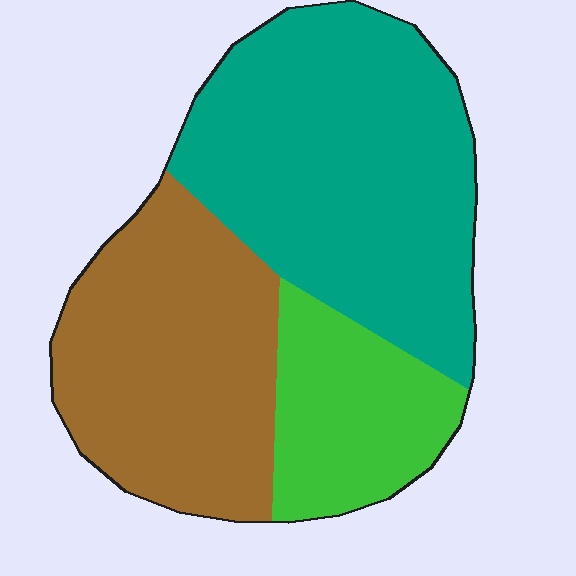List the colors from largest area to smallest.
From largest to smallest: teal, brown, green.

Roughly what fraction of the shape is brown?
Brown takes up about one third (1/3) of the shape.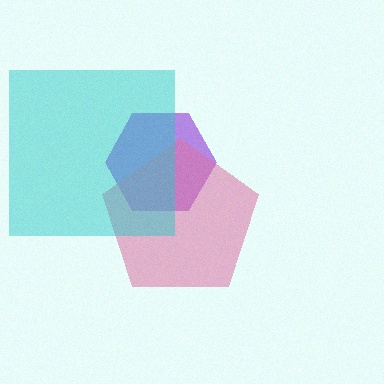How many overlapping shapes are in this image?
There are 3 overlapping shapes in the image.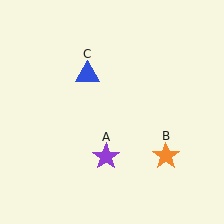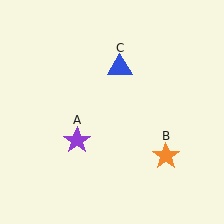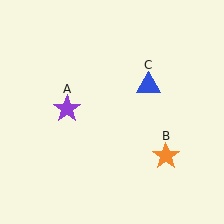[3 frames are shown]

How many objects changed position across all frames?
2 objects changed position: purple star (object A), blue triangle (object C).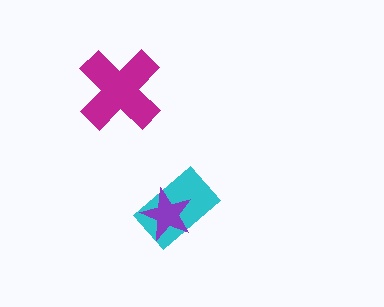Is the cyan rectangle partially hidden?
Yes, it is partially covered by another shape.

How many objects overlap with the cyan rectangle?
1 object overlaps with the cyan rectangle.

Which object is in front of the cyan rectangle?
The purple star is in front of the cyan rectangle.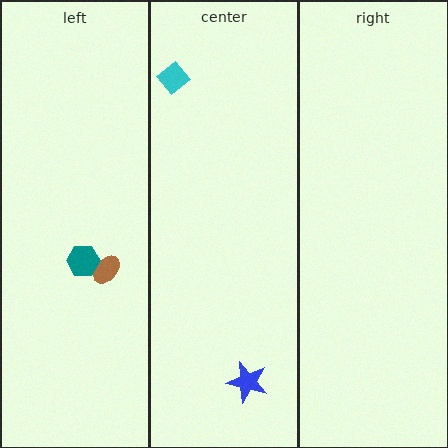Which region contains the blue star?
The center region.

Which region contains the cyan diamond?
The center region.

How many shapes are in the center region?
2.